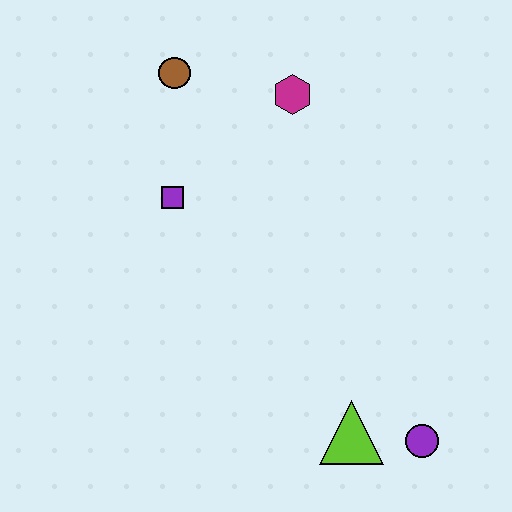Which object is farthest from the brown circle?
The purple circle is farthest from the brown circle.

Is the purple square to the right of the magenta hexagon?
No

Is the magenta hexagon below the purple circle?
No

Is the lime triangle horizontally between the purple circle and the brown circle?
Yes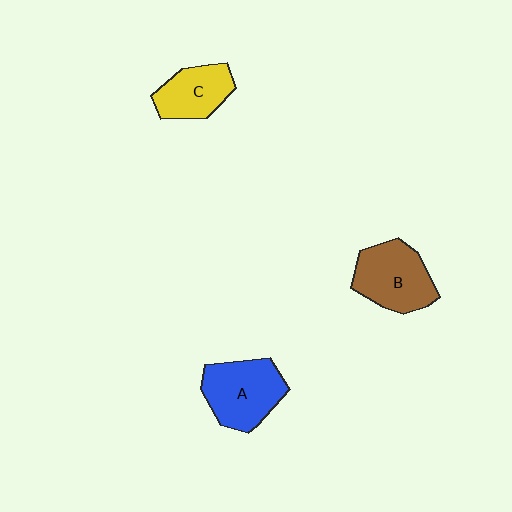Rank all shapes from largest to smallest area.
From largest to smallest: A (blue), B (brown), C (yellow).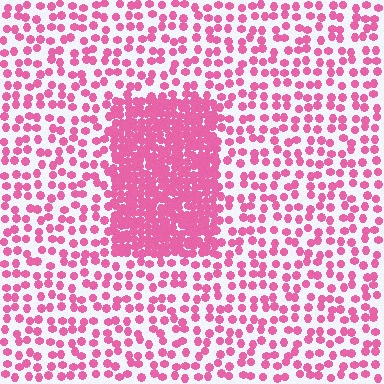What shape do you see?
I see a rectangle.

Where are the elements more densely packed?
The elements are more densely packed inside the rectangle boundary.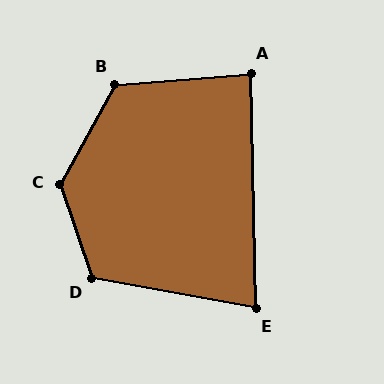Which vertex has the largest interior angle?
C, at approximately 133 degrees.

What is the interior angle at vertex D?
Approximately 119 degrees (obtuse).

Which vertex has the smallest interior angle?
E, at approximately 79 degrees.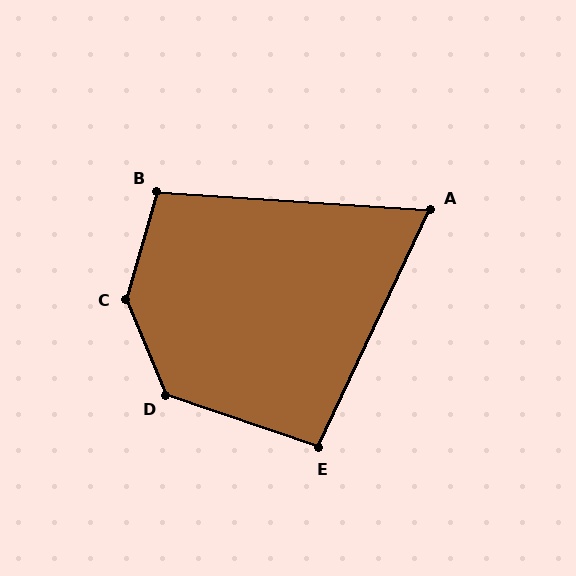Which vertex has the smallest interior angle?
A, at approximately 69 degrees.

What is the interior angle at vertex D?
Approximately 132 degrees (obtuse).